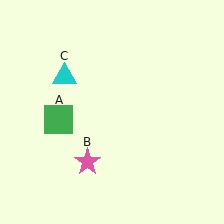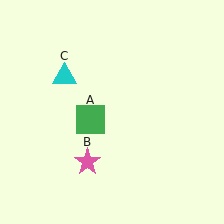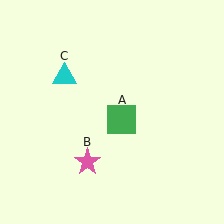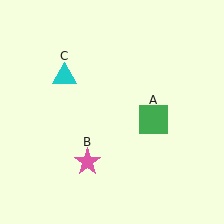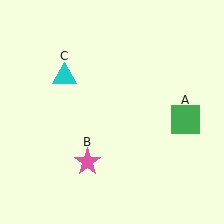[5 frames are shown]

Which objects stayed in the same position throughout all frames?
Pink star (object B) and cyan triangle (object C) remained stationary.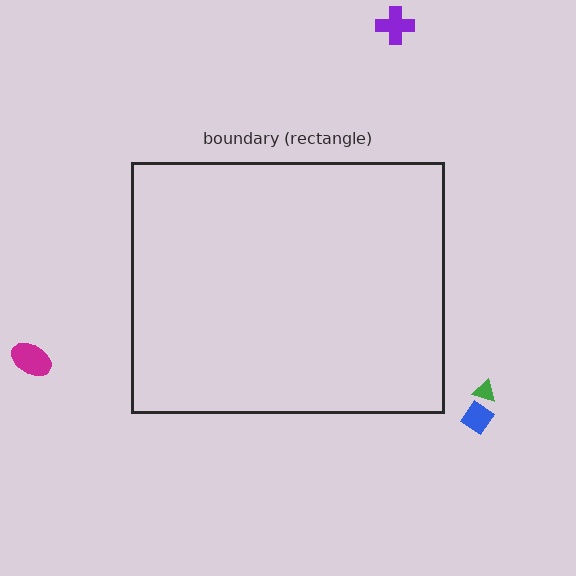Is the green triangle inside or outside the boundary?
Outside.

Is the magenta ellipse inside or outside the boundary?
Outside.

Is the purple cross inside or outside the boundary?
Outside.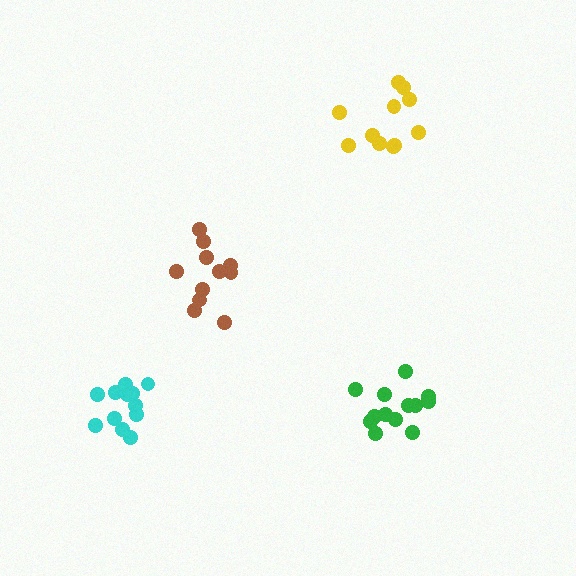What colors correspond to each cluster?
The clusters are colored: green, yellow, brown, cyan.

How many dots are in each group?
Group 1: 13 dots, Group 2: 11 dots, Group 3: 11 dots, Group 4: 12 dots (47 total).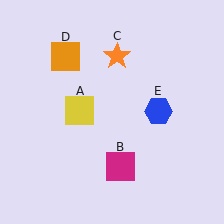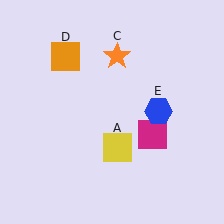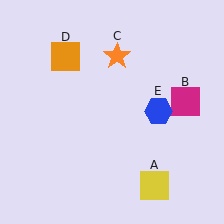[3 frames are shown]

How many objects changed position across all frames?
2 objects changed position: yellow square (object A), magenta square (object B).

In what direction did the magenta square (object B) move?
The magenta square (object B) moved up and to the right.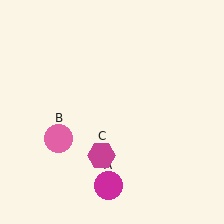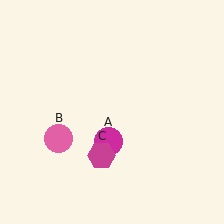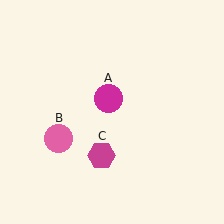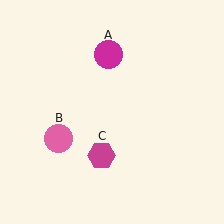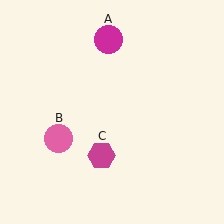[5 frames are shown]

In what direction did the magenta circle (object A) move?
The magenta circle (object A) moved up.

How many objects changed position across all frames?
1 object changed position: magenta circle (object A).